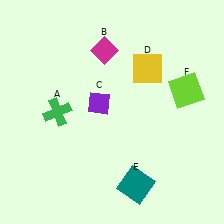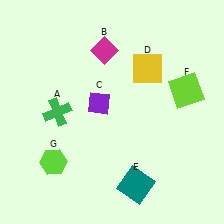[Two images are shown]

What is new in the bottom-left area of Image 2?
A lime hexagon (G) was added in the bottom-left area of Image 2.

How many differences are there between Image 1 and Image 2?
There is 1 difference between the two images.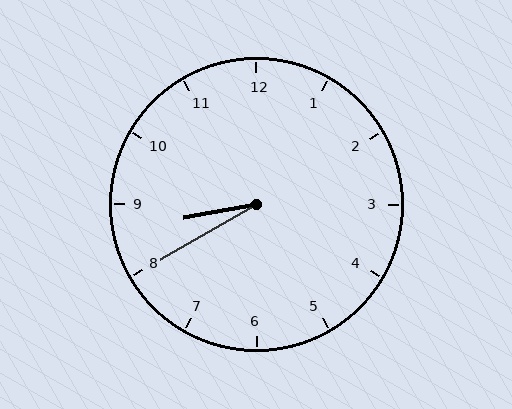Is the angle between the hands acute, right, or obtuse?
It is acute.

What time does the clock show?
8:40.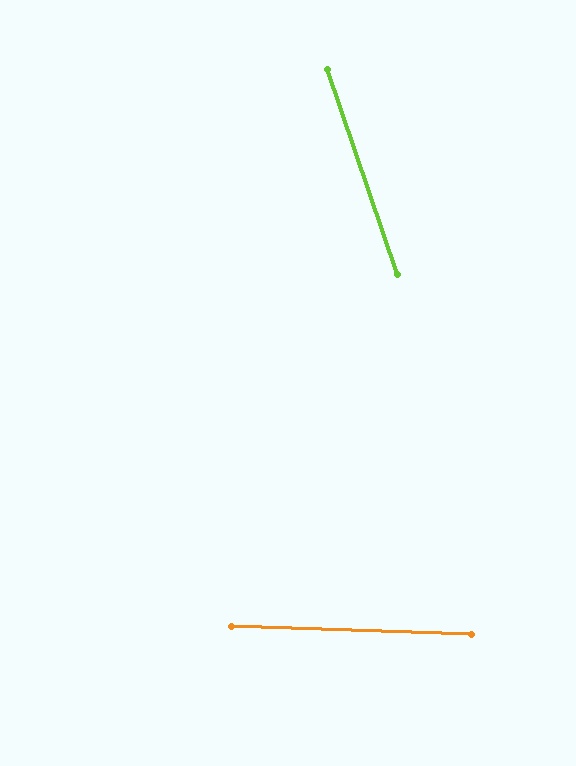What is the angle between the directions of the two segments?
Approximately 69 degrees.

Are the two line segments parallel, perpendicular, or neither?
Neither parallel nor perpendicular — they differ by about 69°.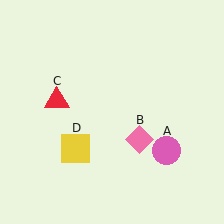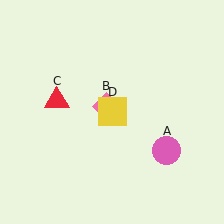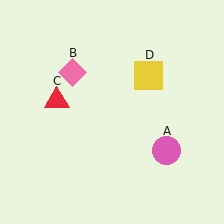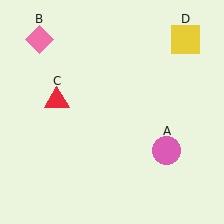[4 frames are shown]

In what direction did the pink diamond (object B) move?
The pink diamond (object B) moved up and to the left.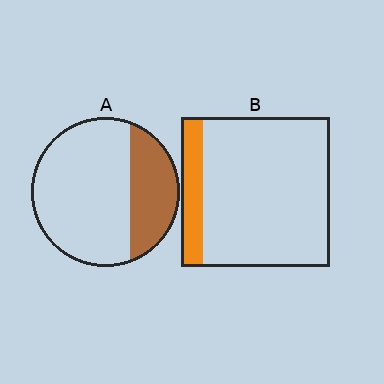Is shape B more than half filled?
No.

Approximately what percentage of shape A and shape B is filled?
A is approximately 30% and B is approximately 15%.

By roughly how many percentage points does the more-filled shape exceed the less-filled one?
By roughly 15 percentage points (A over B).